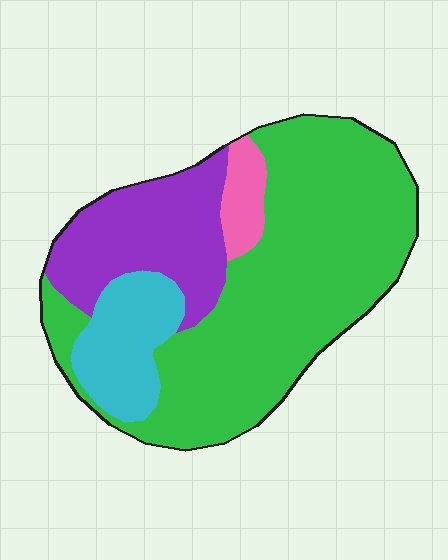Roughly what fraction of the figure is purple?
Purple covers roughly 20% of the figure.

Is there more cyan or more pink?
Cyan.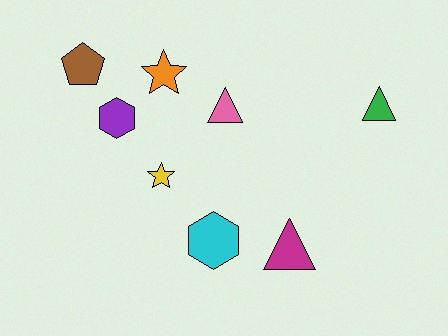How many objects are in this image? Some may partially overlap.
There are 8 objects.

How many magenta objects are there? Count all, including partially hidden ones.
There is 1 magenta object.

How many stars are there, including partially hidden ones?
There are 2 stars.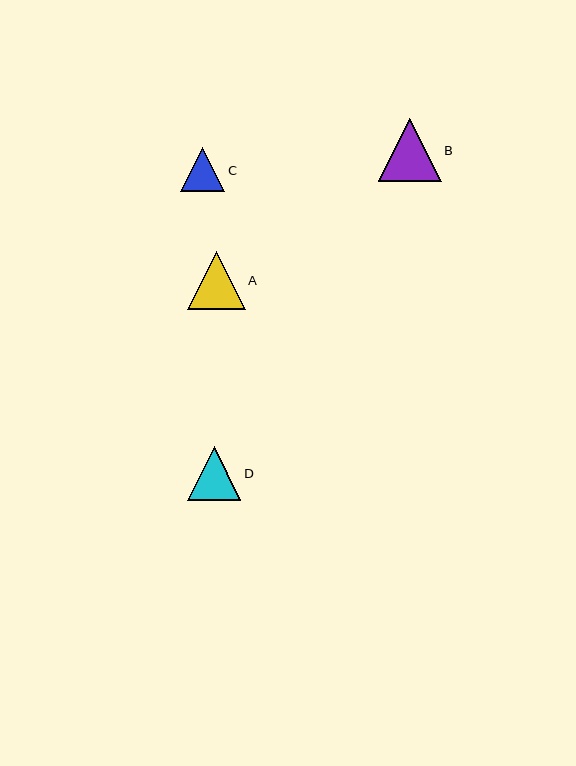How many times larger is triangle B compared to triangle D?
Triangle B is approximately 1.2 times the size of triangle D.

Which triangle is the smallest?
Triangle C is the smallest with a size of approximately 44 pixels.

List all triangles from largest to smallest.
From largest to smallest: B, A, D, C.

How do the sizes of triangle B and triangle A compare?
Triangle B and triangle A are approximately the same size.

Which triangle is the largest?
Triangle B is the largest with a size of approximately 63 pixels.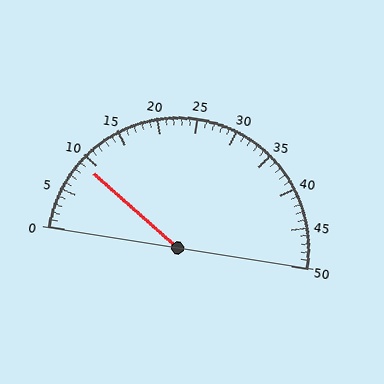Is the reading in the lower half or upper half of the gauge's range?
The reading is in the lower half of the range (0 to 50).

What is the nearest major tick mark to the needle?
The nearest major tick mark is 10.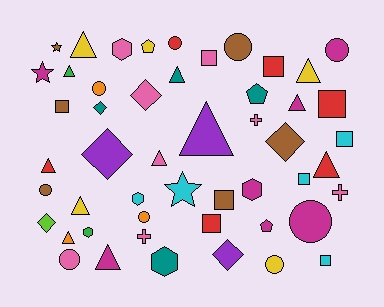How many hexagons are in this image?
There are 5 hexagons.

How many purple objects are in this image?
There are 3 purple objects.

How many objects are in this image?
There are 50 objects.